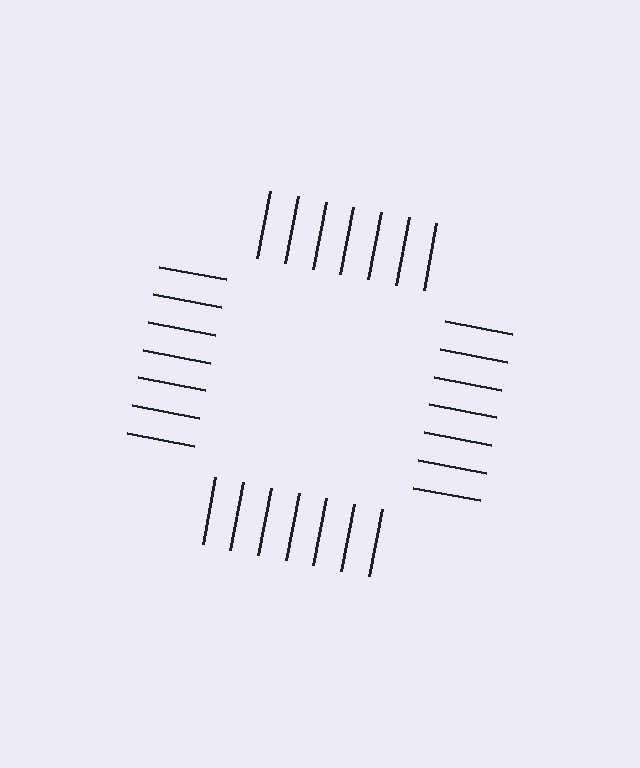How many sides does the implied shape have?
4 sides — the line-ends trace a square.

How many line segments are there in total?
28 — 7 along each of the 4 edges.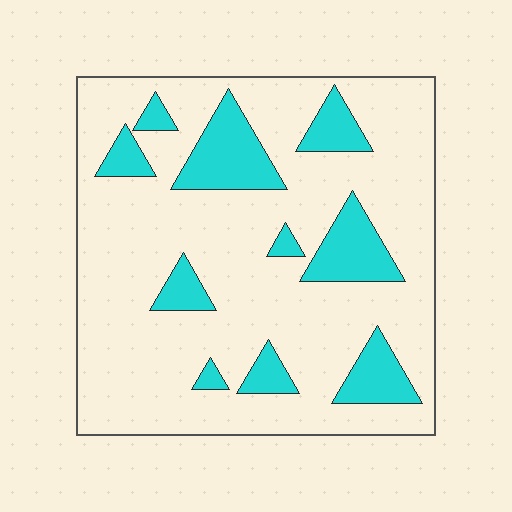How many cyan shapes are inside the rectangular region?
10.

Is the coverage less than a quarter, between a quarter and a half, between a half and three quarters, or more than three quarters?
Less than a quarter.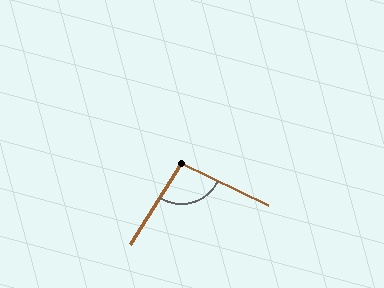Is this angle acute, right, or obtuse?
It is obtuse.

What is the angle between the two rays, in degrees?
Approximately 96 degrees.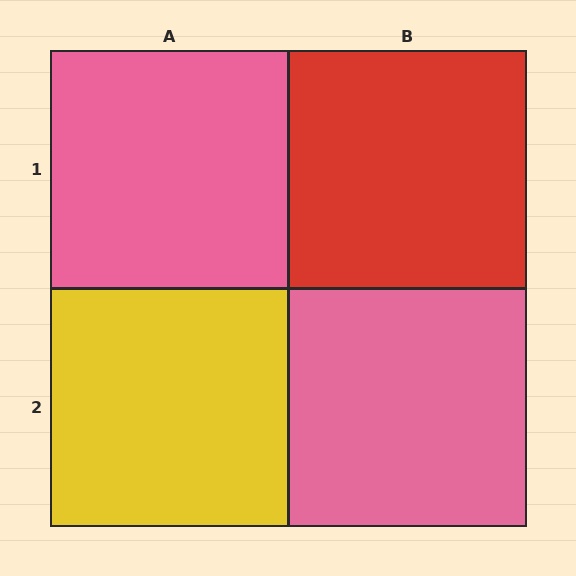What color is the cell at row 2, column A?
Yellow.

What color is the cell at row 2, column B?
Pink.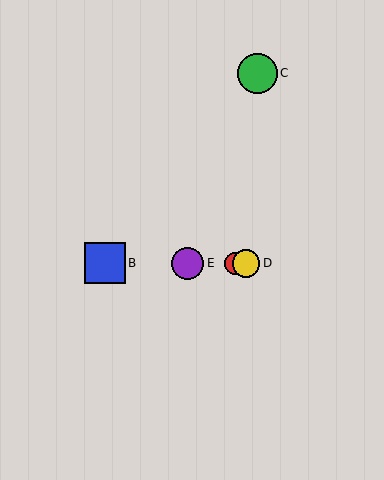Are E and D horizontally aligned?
Yes, both are at y≈263.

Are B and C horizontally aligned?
No, B is at y≈263 and C is at y≈73.